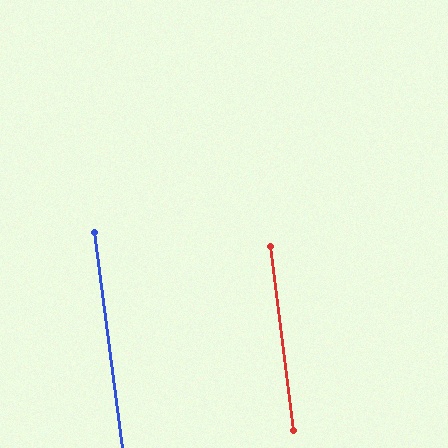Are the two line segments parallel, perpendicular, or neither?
Parallel — their directions differ by only 0.2°.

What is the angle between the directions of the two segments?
Approximately 0 degrees.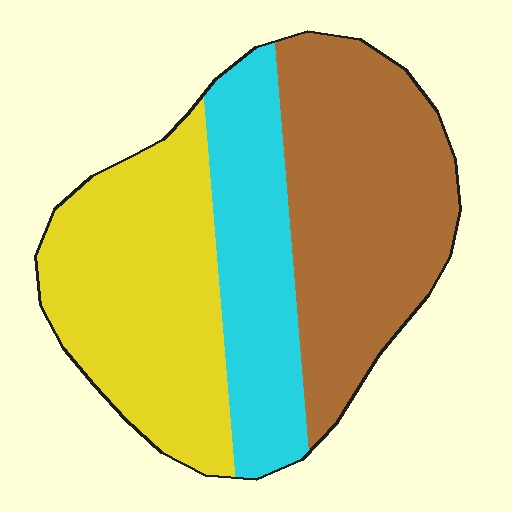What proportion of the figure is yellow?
Yellow takes up about three eighths (3/8) of the figure.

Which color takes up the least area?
Cyan, at roughly 25%.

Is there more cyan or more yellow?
Yellow.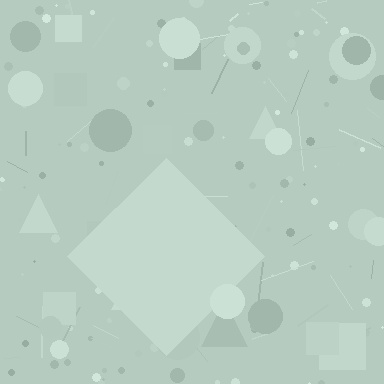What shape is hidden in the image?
A diamond is hidden in the image.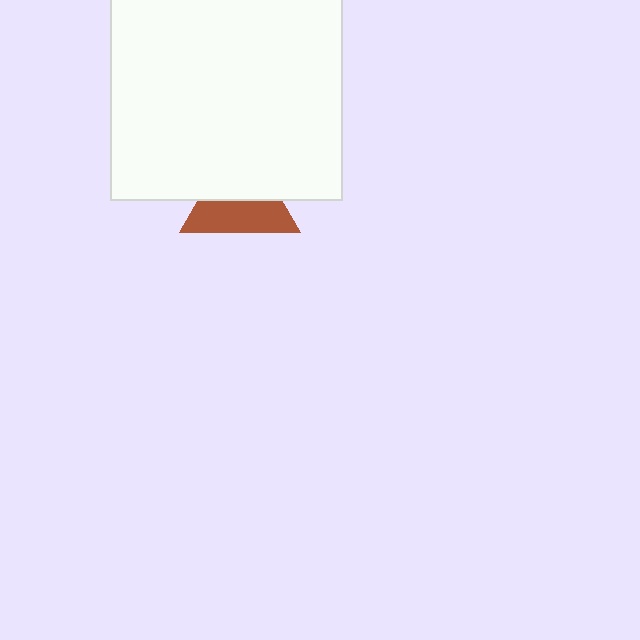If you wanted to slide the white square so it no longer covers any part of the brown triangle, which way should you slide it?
Slide it up — that is the most direct way to separate the two shapes.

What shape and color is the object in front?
The object in front is a white square.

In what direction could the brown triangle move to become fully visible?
The brown triangle could move down. That would shift it out from behind the white square entirely.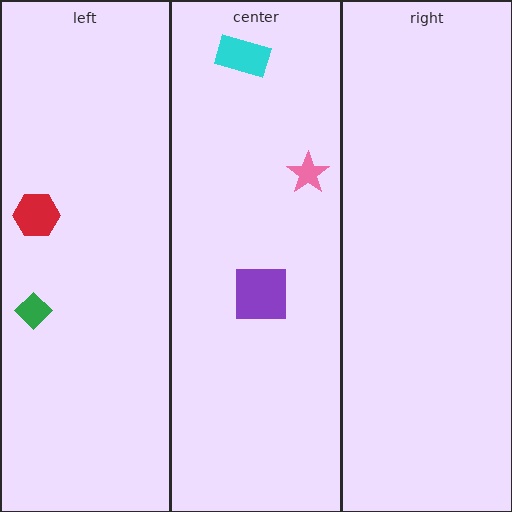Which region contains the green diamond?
The left region.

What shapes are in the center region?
The cyan rectangle, the pink star, the purple square.